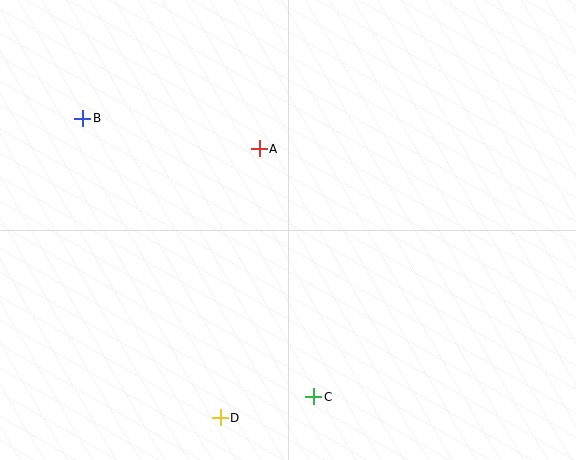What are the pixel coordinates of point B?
Point B is at (83, 118).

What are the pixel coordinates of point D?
Point D is at (220, 418).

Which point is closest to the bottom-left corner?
Point D is closest to the bottom-left corner.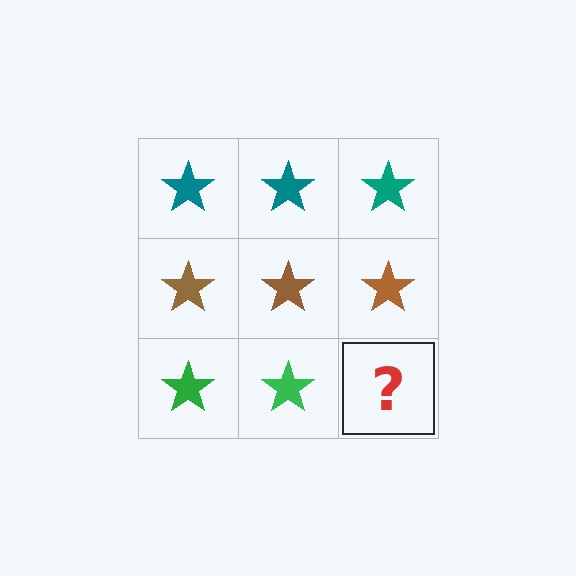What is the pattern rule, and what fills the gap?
The rule is that each row has a consistent color. The gap should be filled with a green star.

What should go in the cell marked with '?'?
The missing cell should contain a green star.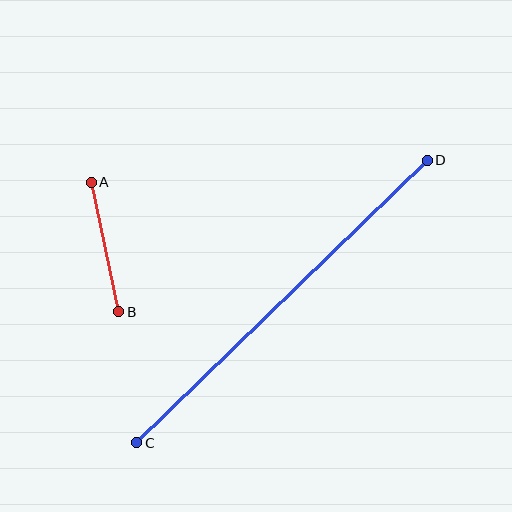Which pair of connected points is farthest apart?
Points C and D are farthest apart.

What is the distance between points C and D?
The distance is approximately 405 pixels.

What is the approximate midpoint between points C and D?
The midpoint is at approximately (282, 302) pixels.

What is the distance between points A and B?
The distance is approximately 132 pixels.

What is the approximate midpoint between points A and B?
The midpoint is at approximately (105, 247) pixels.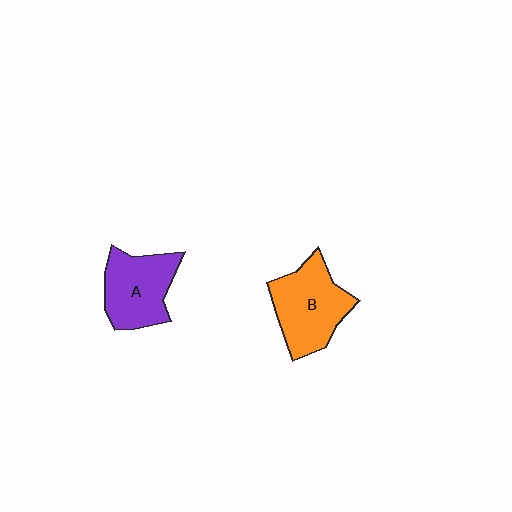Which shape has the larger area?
Shape B (orange).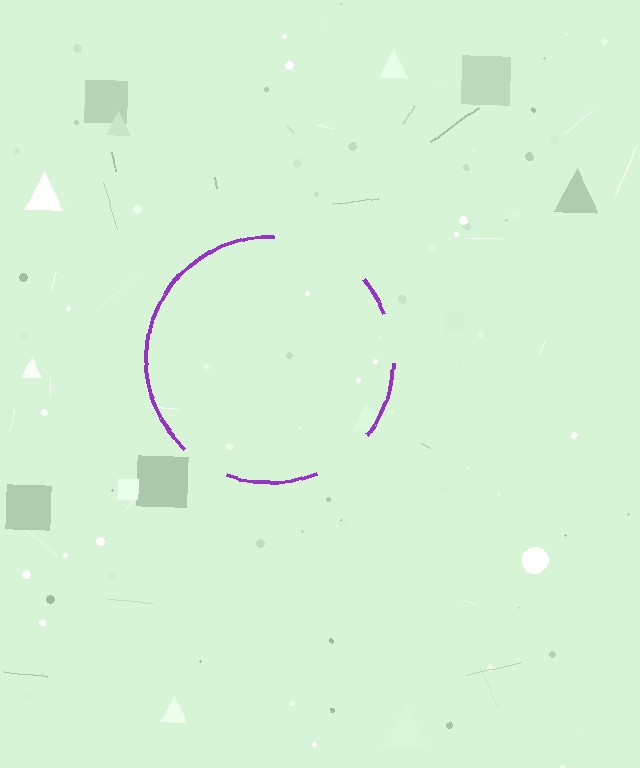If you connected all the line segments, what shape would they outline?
They would outline a circle.